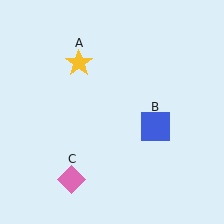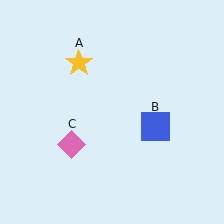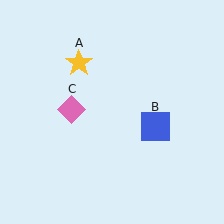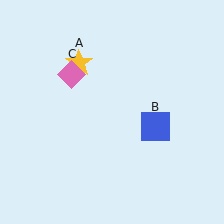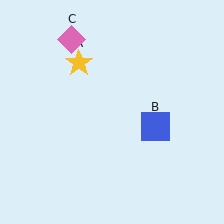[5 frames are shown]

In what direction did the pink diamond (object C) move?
The pink diamond (object C) moved up.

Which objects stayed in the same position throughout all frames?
Yellow star (object A) and blue square (object B) remained stationary.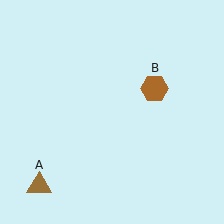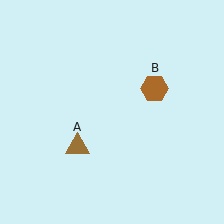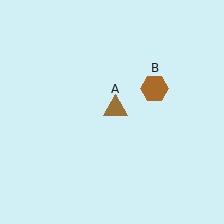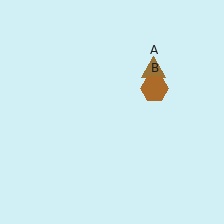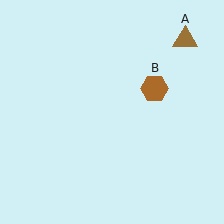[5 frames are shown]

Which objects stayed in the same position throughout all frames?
Brown hexagon (object B) remained stationary.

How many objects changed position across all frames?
1 object changed position: brown triangle (object A).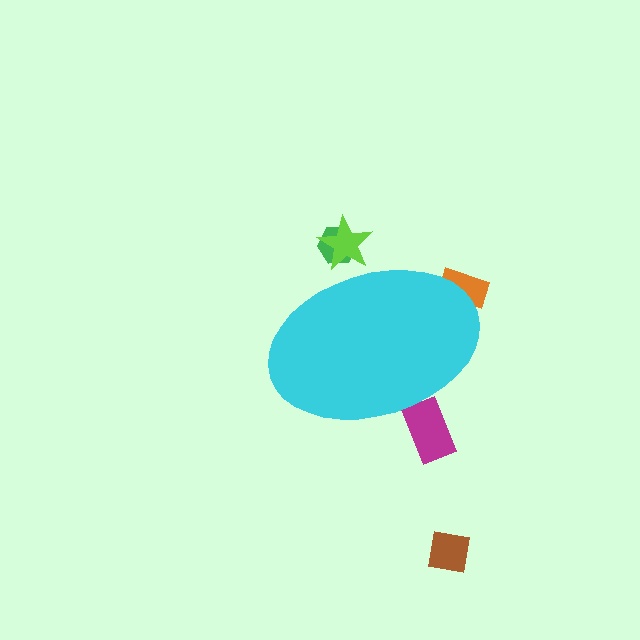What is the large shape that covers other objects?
A cyan ellipse.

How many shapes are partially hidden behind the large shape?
4 shapes are partially hidden.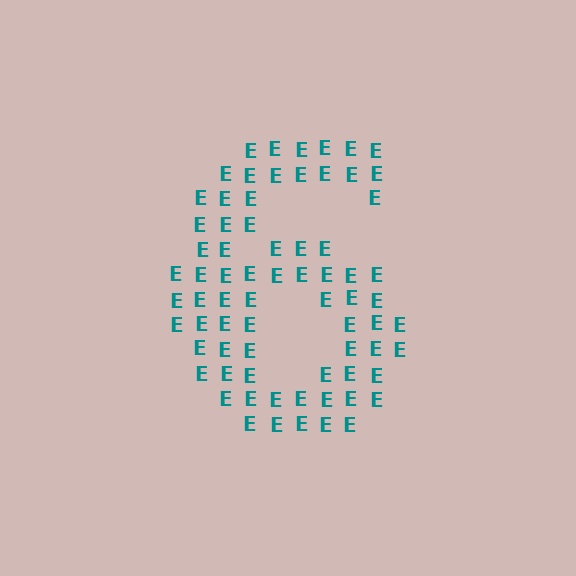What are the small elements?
The small elements are letter E's.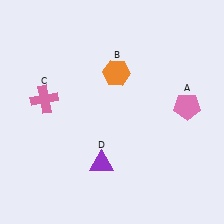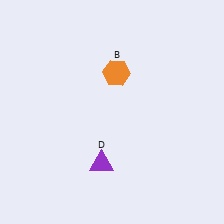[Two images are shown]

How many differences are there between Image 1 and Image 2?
There are 2 differences between the two images.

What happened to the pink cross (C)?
The pink cross (C) was removed in Image 2. It was in the top-left area of Image 1.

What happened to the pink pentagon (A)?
The pink pentagon (A) was removed in Image 2. It was in the top-right area of Image 1.